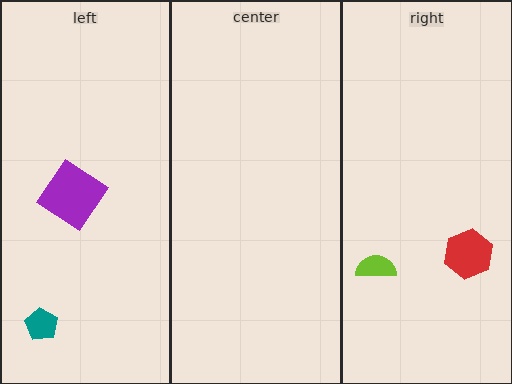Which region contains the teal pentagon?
The left region.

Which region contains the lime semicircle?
The right region.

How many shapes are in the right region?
2.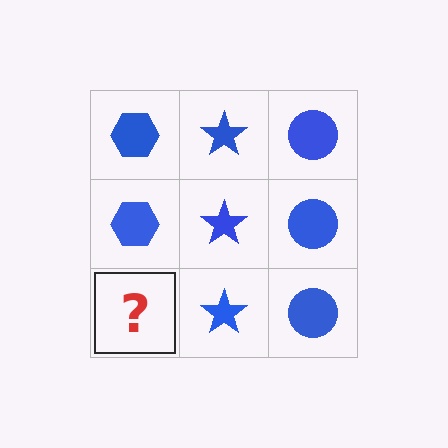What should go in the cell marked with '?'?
The missing cell should contain a blue hexagon.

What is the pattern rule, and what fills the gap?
The rule is that each column has a consistent shape. The gap should be filled with a blue hexagon.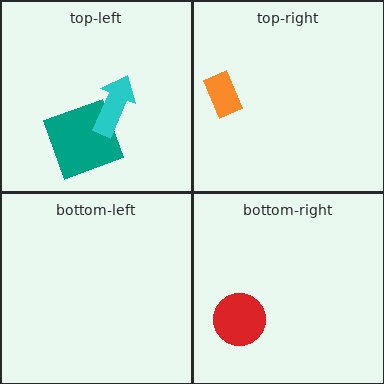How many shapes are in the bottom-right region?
1.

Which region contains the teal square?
The top-left region.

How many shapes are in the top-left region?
2.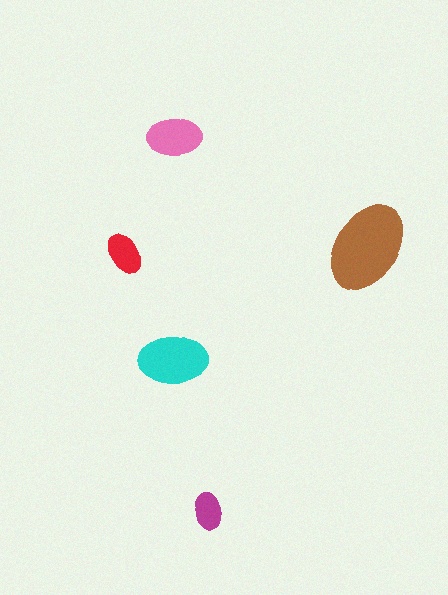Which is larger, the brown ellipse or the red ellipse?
The brown one.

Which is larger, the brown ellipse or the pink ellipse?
The brown one.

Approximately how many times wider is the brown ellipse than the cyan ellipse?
About 1.5 times wider.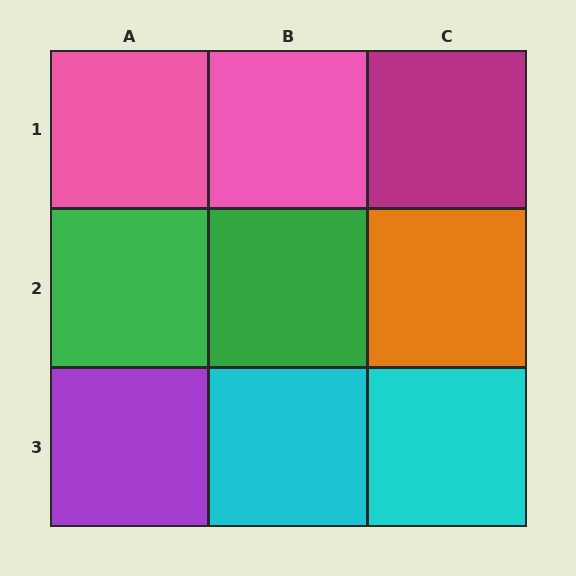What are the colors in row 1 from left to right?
Pink, pink, magenta.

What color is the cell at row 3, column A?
Purple.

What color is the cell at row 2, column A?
Green.